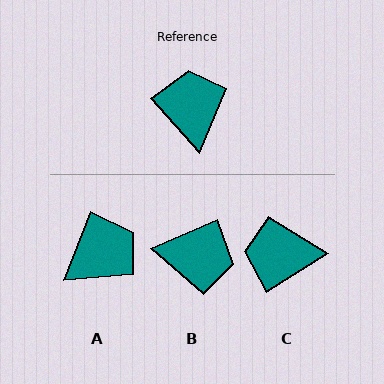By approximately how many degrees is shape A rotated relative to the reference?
Approximately 63 degrees clockwise.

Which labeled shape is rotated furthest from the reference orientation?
B, about 108 degrees away.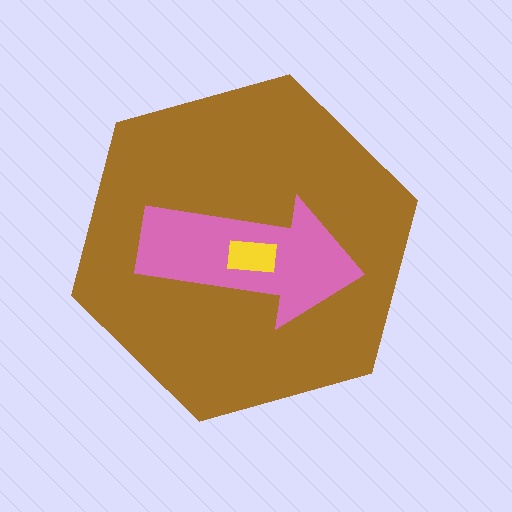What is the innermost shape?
The yellow rectangle.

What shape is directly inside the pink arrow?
The yellow rectangle.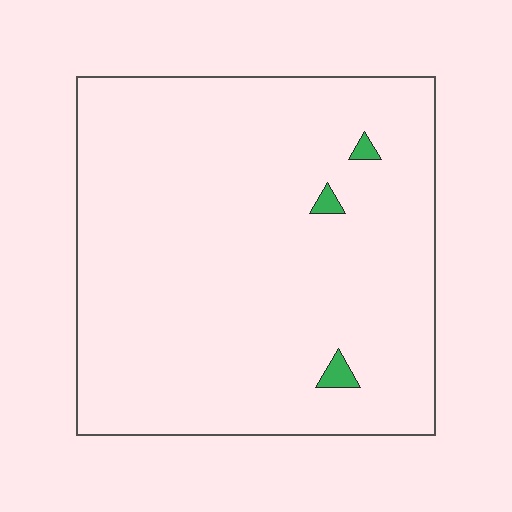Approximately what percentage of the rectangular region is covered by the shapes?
Approximately 0%.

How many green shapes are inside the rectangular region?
3.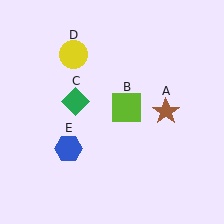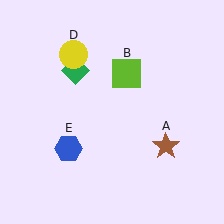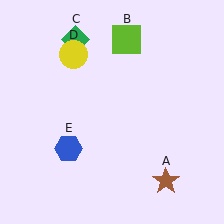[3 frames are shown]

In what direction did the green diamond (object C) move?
The green diamond (object C) moved up.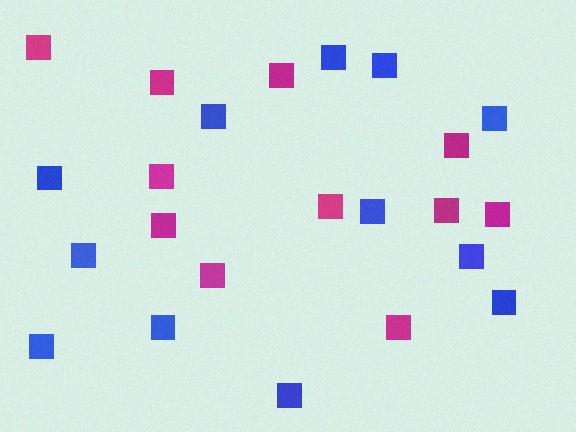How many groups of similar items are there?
There are 2 groups: one group of blue squares (12) and one group of magenta squares (11).